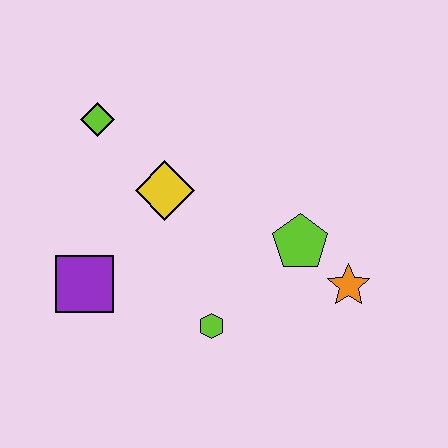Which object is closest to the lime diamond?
The yellow diamond is closest to the lime diamond.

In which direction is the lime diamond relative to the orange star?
The lime diamond is to the left of the orange star.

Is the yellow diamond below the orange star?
No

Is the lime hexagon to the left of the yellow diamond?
No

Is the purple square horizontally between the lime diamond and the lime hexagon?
No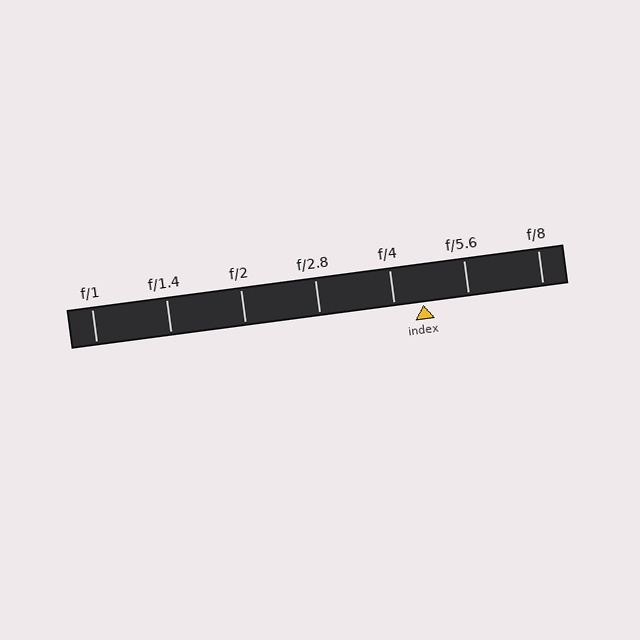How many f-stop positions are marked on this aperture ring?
There are 7 f-stop positions marked.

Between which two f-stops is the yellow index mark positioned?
The index mark is between f/4 and f/5.6.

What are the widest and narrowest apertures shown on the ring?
The widest aperture shown is f/1 and the narrowest is f/8.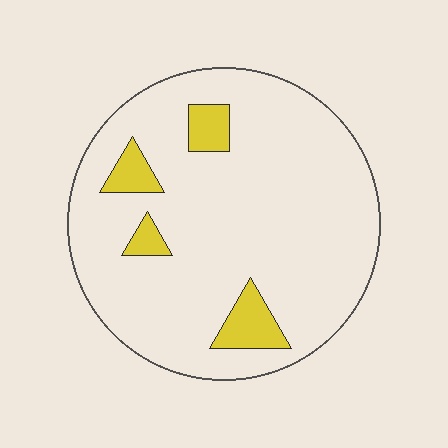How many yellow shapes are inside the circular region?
4.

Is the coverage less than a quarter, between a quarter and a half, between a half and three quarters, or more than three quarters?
Less than a quarter.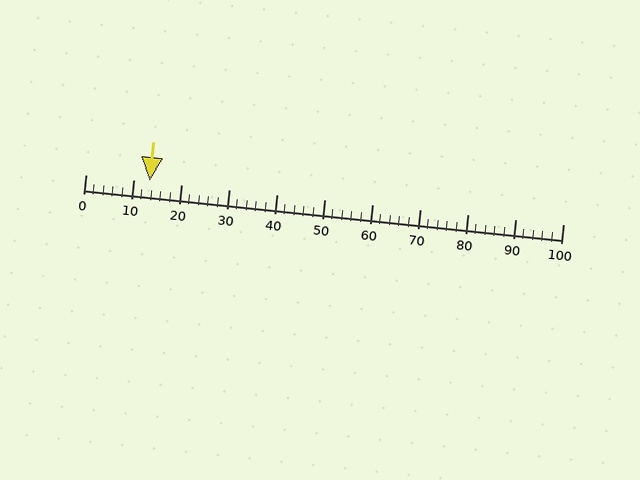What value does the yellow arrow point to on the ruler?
The yellow arrow points to approximately 14.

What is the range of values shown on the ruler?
The ruler shows values from 0 to 100.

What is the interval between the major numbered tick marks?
The major tick marks are spaced 10 units apart.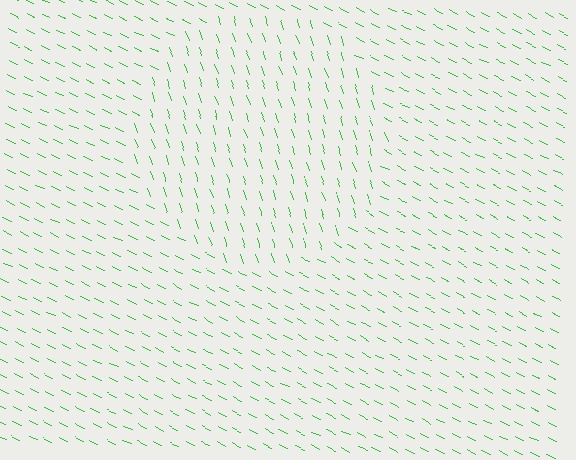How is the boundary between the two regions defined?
The boundary is defined purely by a change in line orientation (approximately 45 degrees difference). All lines are the same color and thickness.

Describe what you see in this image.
The image is filled with small green line segments. A circle region in the image has lines oriented differently from the surrounding lines, creating a visible texture boundary.